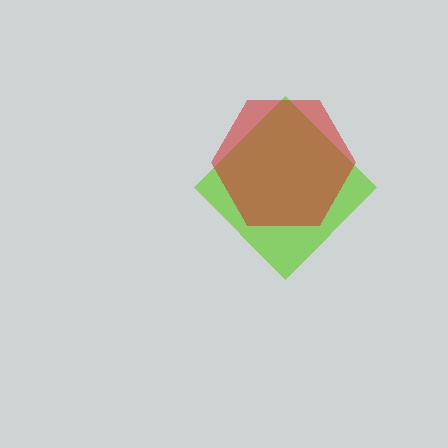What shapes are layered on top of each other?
The layered shapes are: a lime diamond, a red hexagon.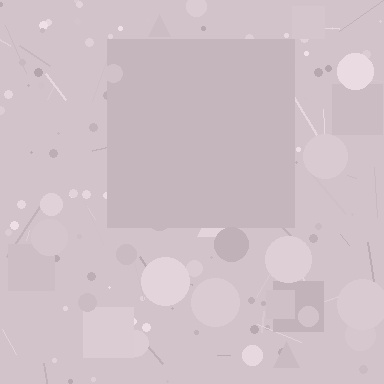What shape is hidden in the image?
A square is hidden in the image.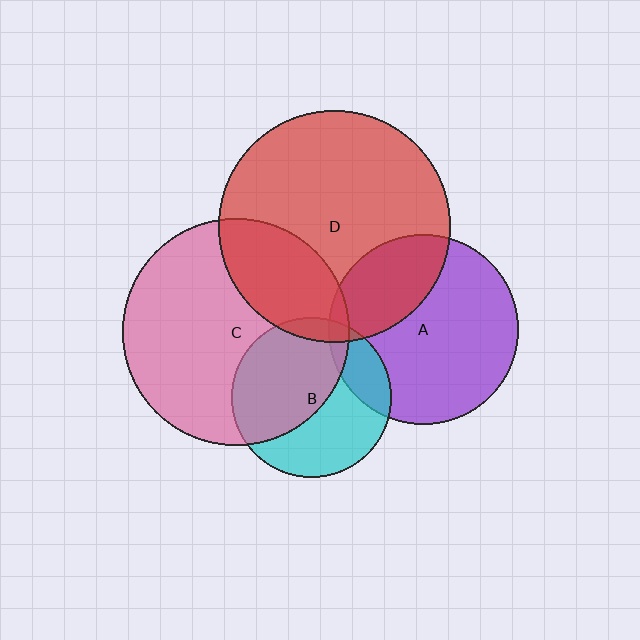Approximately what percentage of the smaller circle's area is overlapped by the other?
Approximately 55%.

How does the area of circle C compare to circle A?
Approximately 1.4 times.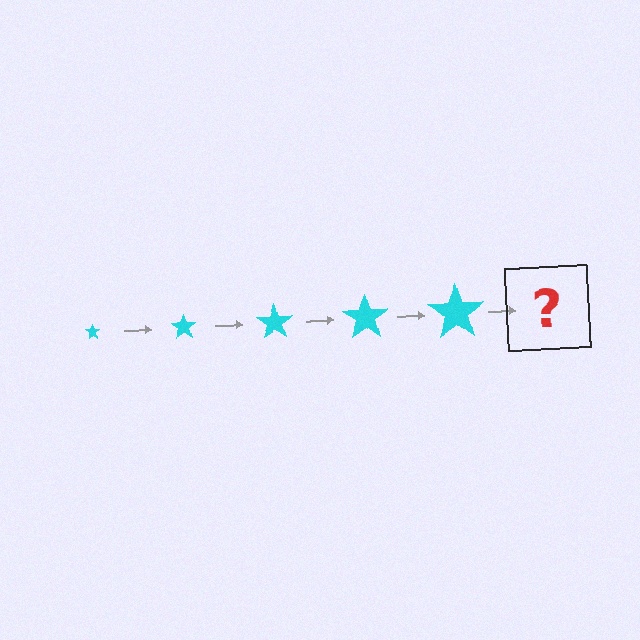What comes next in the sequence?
The next element should be a cyan star, larger than the previous one.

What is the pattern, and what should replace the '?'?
The pattern is that the star gets progressively larger each step. The '?' should be a cyan star, larger than the previous one.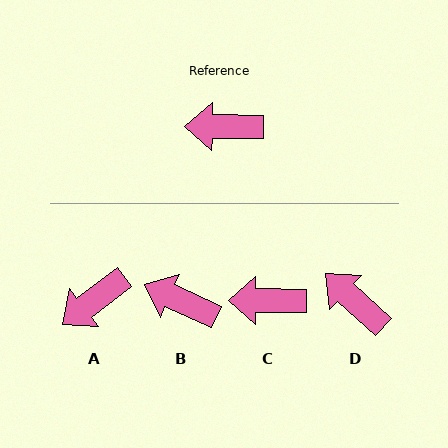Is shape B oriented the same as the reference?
No, it is off by about 24 degrees.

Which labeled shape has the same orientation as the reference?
C.